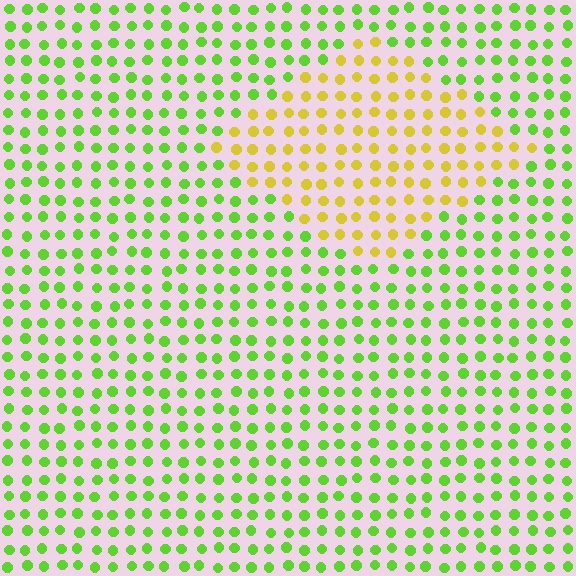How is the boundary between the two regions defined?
The boundary is defined purely by a slight shift in hue (about 49 degrees). Spacing, size, and orientation are identical on both sides.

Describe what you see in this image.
The image is filled with small lime elements in a uniform arrangement. A diamond-shaped region is visible where the elements are tinted to a slightly different hue, forming a subtle color boundary.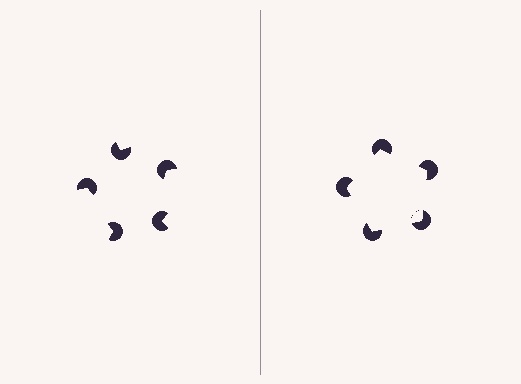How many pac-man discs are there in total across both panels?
10 — 5 on each side.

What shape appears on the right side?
An illusory pentagon.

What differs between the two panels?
The pac-man discs are positioned identically on both sides; only the wedge orientations differ. On the right they align to a pentagon; on the left they are misaligned.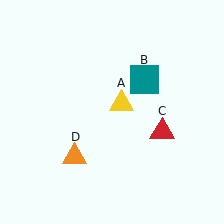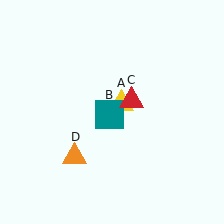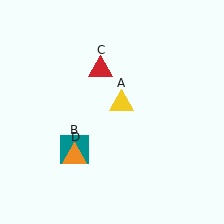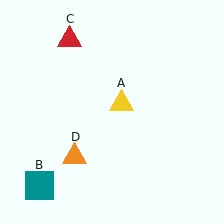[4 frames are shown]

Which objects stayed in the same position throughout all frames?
Yellow triangle (object A) and orange triangle (object D) remained stationary.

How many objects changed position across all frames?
2 objects changed position: teal square (object B), red triangle (object C).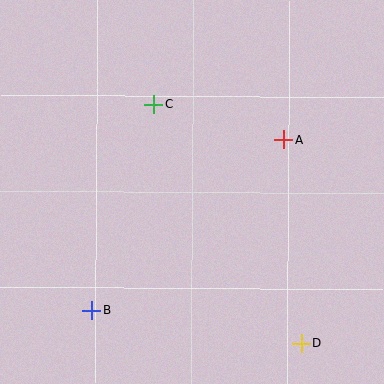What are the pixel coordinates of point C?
Point C is at (154, 104).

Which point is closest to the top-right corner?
Point A is closest to the top-right corner.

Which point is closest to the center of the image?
Point C at (154, 104) is closest to the center.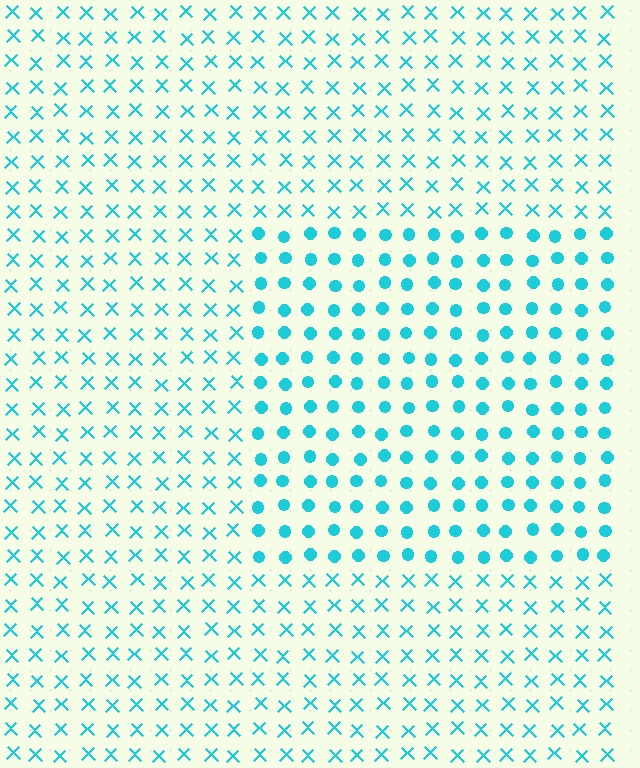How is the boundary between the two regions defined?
The boundary is defined by a change in element shape: circles inside vs. X marks outside. All elements share the same color and spacing.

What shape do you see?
I see a rectangle.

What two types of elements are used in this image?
The image uses circles inside the rectangle region and X marks outside it.